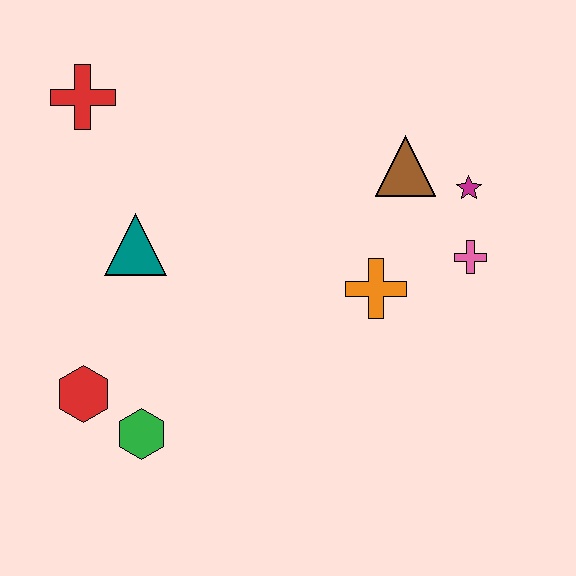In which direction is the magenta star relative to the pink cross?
The magenta star is above the pink cross.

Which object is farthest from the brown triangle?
The red hexagon is farthest from the brown triangle.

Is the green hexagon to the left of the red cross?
No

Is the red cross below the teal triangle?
No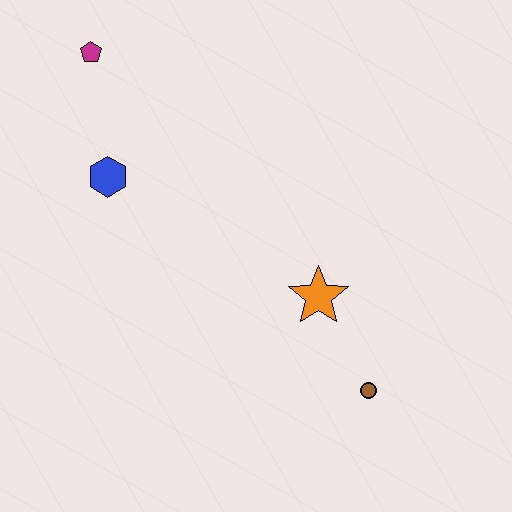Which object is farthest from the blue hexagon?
The brown circle is farthest from the blue hexagon.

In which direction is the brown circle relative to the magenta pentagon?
The brown circle is below the magenta pentagon.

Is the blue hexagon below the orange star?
No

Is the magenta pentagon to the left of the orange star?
Yes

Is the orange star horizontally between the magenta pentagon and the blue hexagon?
No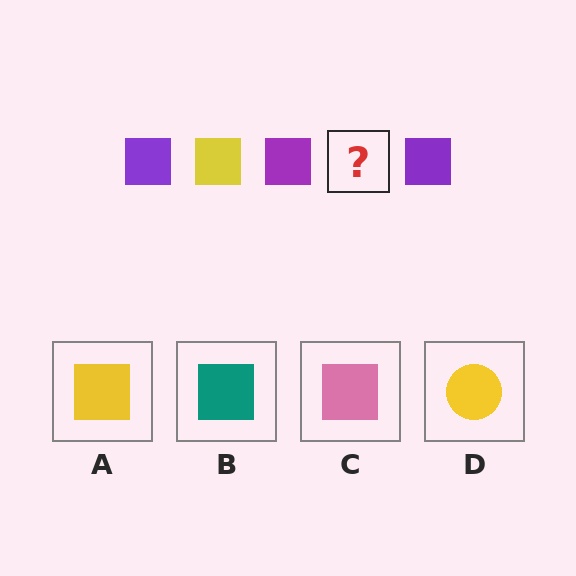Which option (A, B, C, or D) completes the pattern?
A.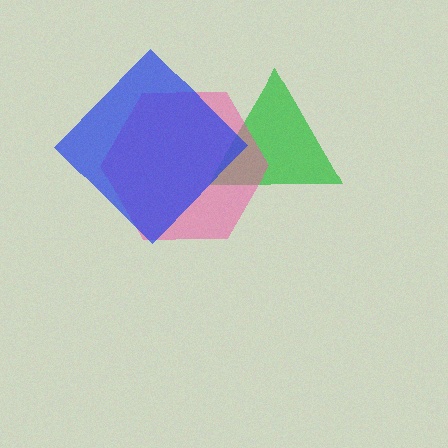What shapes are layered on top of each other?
The layered shapes are: a green triangle, a pink hexagon, a blue diamond.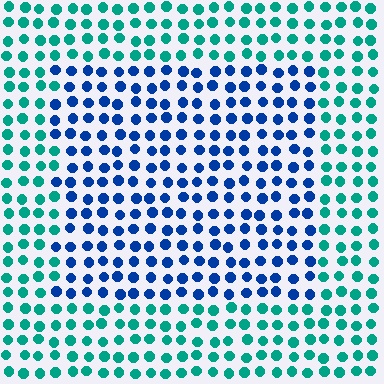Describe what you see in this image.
The image is filled with small teal elements in a uniform arrangement. A rectangle-shaped region is visible where the elements are tinted to a slightly different hue, forming a subtle color boundary.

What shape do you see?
I see a rectangle.